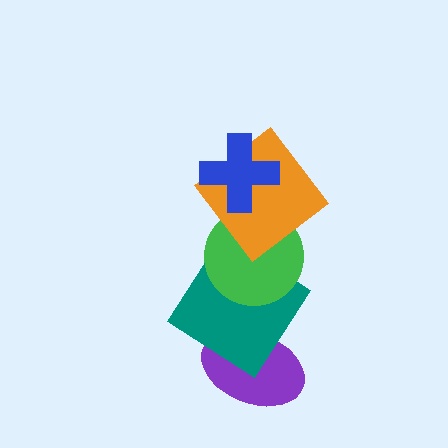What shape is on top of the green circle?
The orange diamond is on top of the green circle.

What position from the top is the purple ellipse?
The purple ellipse is 5th from the top.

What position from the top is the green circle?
The green circle is 3rd from the top.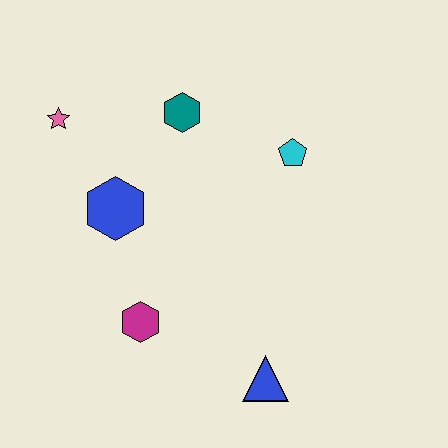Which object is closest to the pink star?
The blue hexagon is closest to the pink star.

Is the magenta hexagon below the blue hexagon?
Yes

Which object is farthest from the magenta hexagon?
The cyan pentagon is farthest from the magenta hexagon.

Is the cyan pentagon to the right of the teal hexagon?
Yes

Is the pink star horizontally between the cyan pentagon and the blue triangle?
No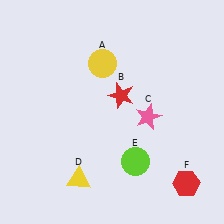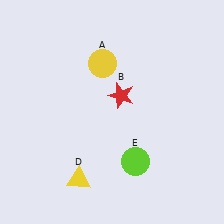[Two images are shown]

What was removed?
The red hexagon (F), the pink star (C) were removed in Image 2.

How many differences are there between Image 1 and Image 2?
There are 2 differences between the two images.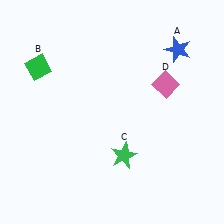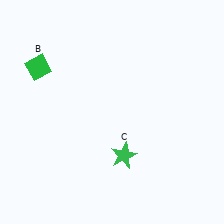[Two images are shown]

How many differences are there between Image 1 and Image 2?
There are 2 differences between the two images.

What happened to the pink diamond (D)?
The pink diamond (D) was removed in Image 2. It was in the top-right area of Image 1.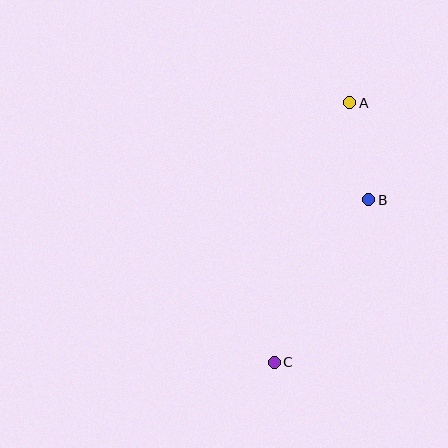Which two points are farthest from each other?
Points A and C are farthest from each other.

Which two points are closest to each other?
Points A and B are closest to each other.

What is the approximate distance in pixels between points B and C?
The distance between B and C is approximately 188 pixels.